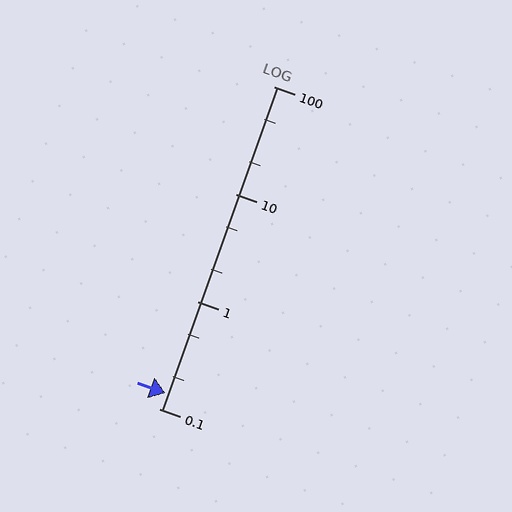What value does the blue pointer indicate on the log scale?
The pointer indicates approximately 0.14.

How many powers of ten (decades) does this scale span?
The scale spans 3 decades, from 0.1 to 100.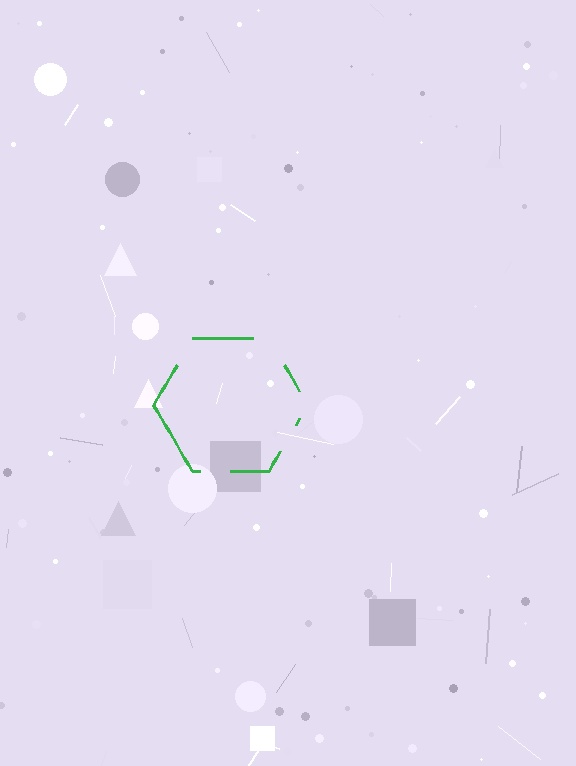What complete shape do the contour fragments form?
The contour fragments form a hexagon.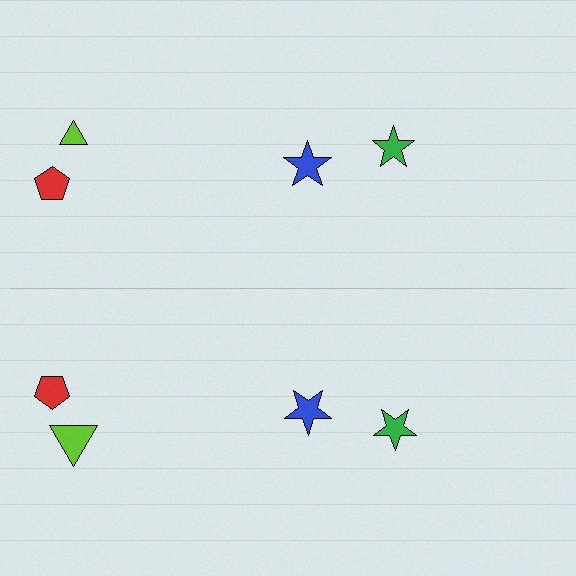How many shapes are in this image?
There are 8 shapes in this image.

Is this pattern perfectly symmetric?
No, the pattern is not perfectly symmetric. The lime triangle on the bottom side has a different size than its mirror counterpart.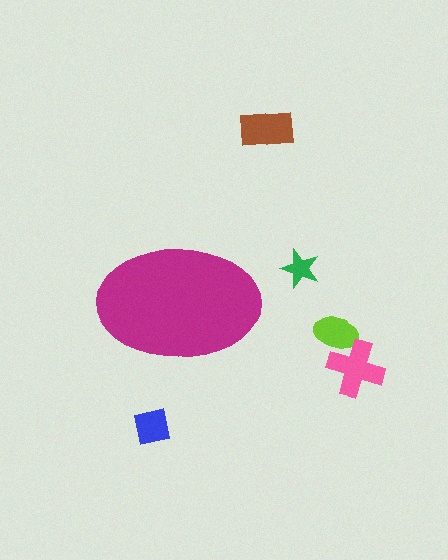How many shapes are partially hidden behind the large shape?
0 shapes are partially hidden.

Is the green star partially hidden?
No, the green star is fully visible.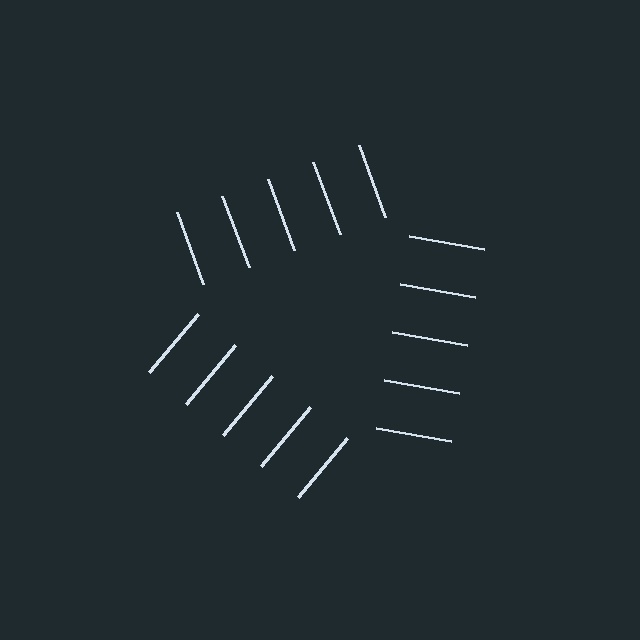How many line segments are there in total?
15 — 5 along each of the 3 edges.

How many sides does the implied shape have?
3 sides — the line-ends trace a triangle.